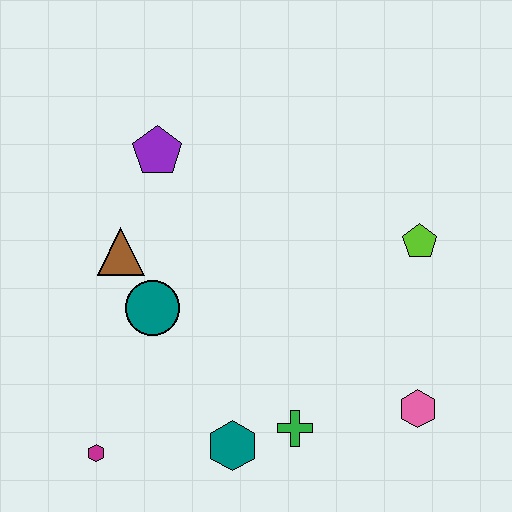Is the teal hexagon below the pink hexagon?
Yes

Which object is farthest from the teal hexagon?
The purple pentagon is farthest from the teal hexagon.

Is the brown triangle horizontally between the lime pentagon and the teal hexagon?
No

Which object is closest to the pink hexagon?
The green cross is closest to the pink hexagon.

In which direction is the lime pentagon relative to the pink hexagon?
The lime pentagon is above the pink hexagon.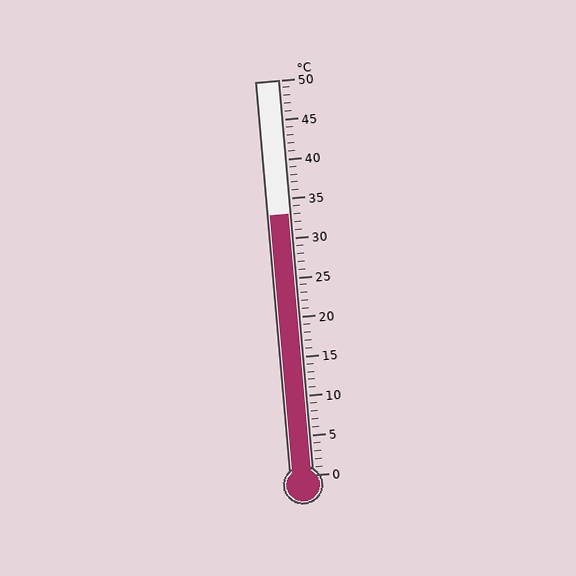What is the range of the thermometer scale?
The thermometer scale ranges from 0°C to 50°C.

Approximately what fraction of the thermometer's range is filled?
The thermometer is filled to approximately 65% of its range.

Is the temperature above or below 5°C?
The temperature is above 5°C.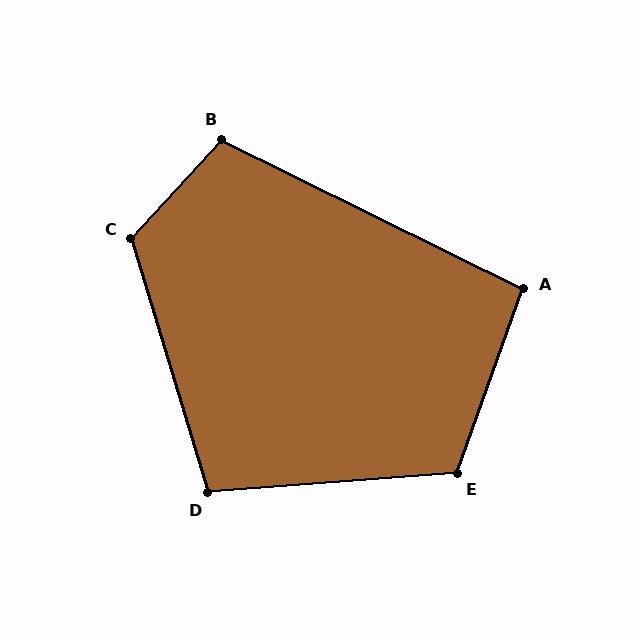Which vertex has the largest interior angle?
C, at approximately 121 degrees.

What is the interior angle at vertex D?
Approximately 102 degrees (obtuse).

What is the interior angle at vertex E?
Approximately 114 degrees (obtuse).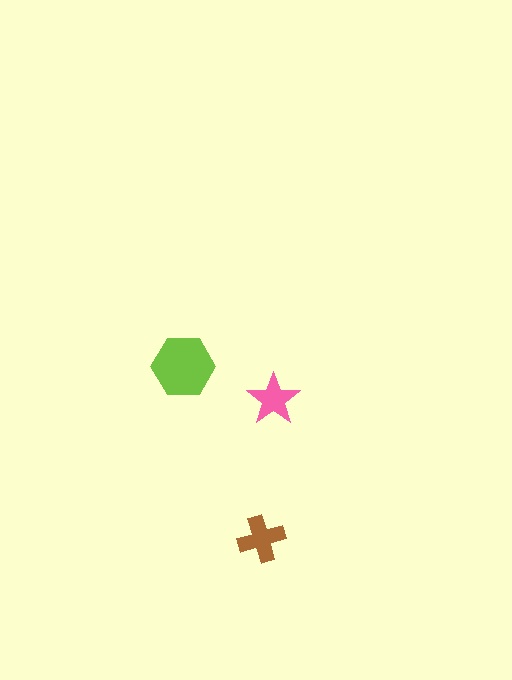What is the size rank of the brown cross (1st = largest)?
2nd.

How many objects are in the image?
There are 3 objects in the image.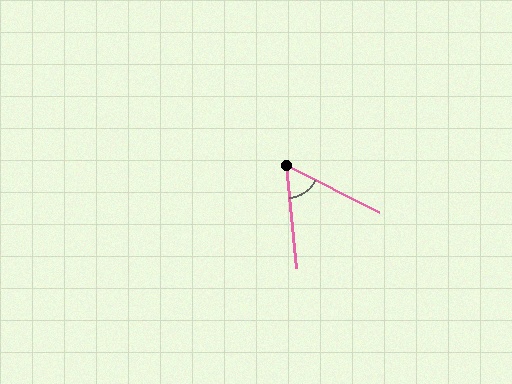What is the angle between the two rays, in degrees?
Approximately 58 degrees.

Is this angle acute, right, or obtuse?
It is acute.